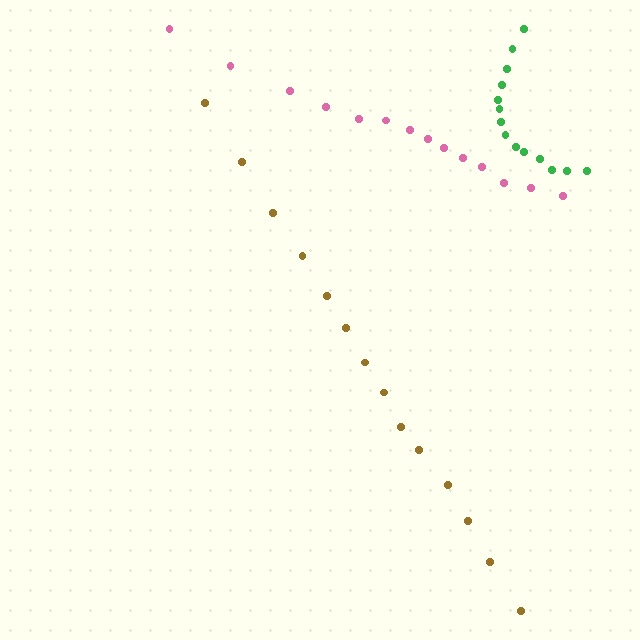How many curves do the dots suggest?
There are 3 distinct paths.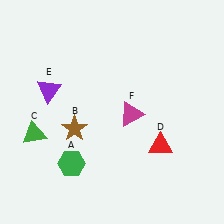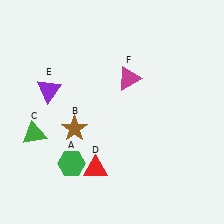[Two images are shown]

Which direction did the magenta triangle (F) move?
The magenta triangle (F) moved up.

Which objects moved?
The objects that moved are: the red triangle (D), the magenta triangle (F).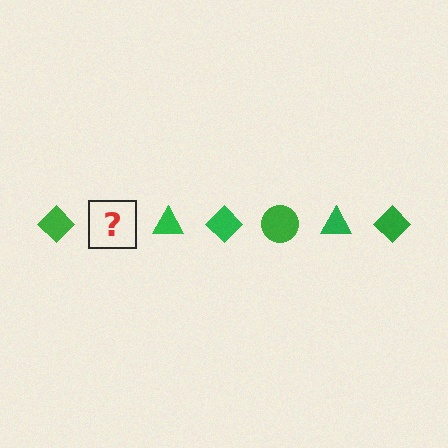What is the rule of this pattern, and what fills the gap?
The rule is that the pattern cycles through diamond, circle, triangle shapes in green. The gap should be filled with a green circle.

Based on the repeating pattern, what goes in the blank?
The blank should be a green circle.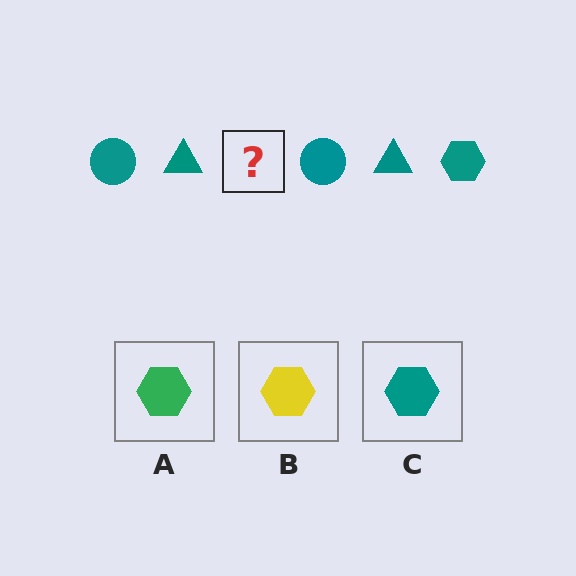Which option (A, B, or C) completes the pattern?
C.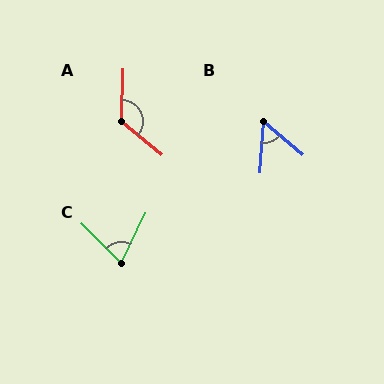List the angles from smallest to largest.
B (53°), C (72°), A (128°).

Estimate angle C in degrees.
Approximately 72 degrees.